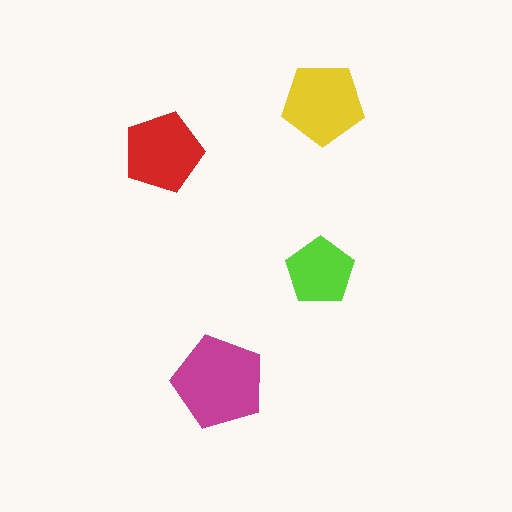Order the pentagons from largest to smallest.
the magenta one, the yellow one, the red one, the lime one.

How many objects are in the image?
There are 4 objects in the image.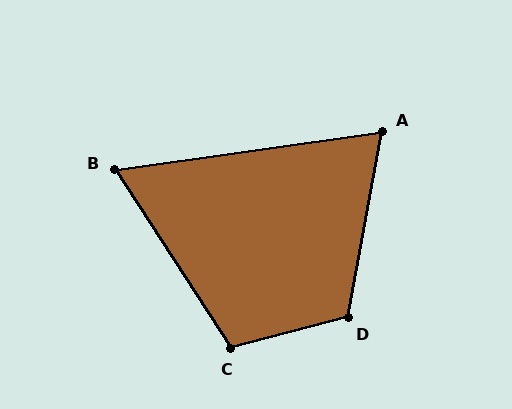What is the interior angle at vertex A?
Approximately 72 degrees (acute).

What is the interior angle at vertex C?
Approximately 108 degrees (obtuse).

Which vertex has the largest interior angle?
D, at approximately 115 degrees.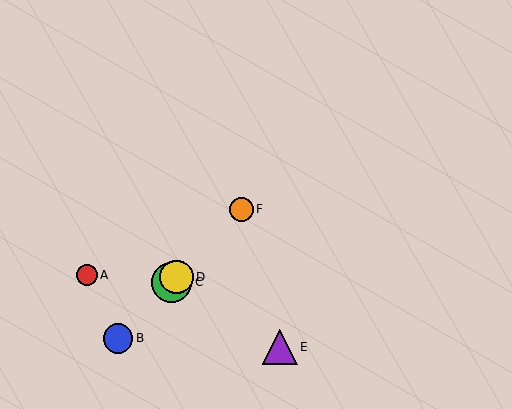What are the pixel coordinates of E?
Object E is at (280, 347).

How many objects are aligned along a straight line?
4 objects (B, C, D, F) are aligned along a straight line.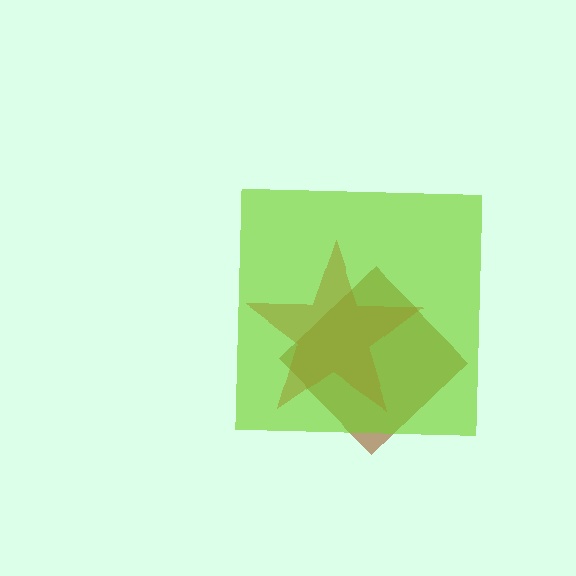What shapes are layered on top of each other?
The layered shapes are: a brown diamond, a red star, a lime square.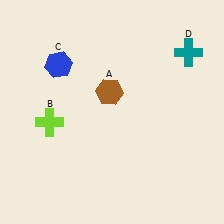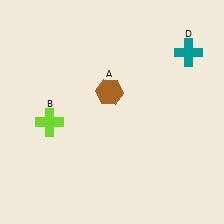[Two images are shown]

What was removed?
The blue hexagon (C) was removed in Image 2.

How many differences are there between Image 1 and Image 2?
There is 1 difference between the two images.